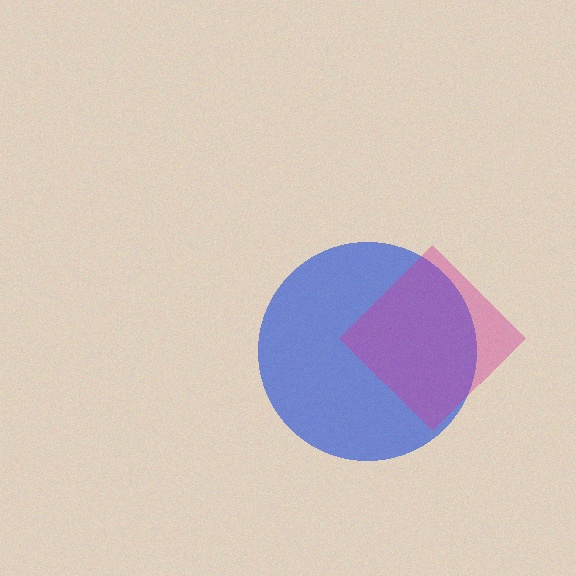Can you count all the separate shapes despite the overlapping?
Yes, there are 2 separate shapes.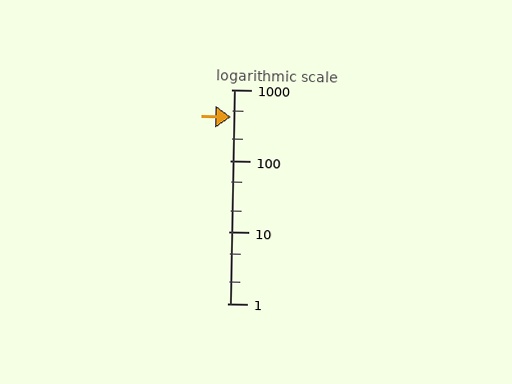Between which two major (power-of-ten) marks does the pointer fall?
The pointer is between 100 and 1000.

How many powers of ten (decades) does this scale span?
The scale spans 3 decades, from 1 to 1000.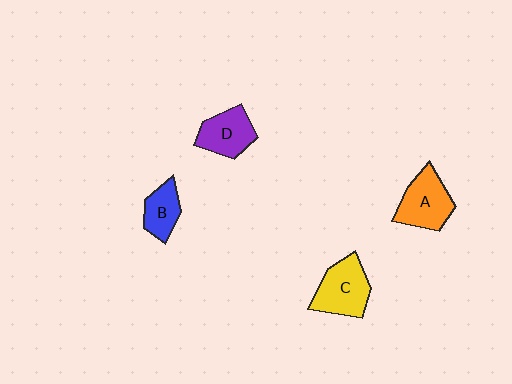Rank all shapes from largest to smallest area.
From largest to smallest: C (yellow), A (orange), D (purple), B (blue).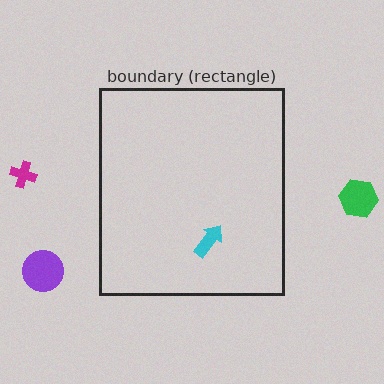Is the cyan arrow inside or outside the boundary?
Inside.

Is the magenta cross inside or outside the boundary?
Outside.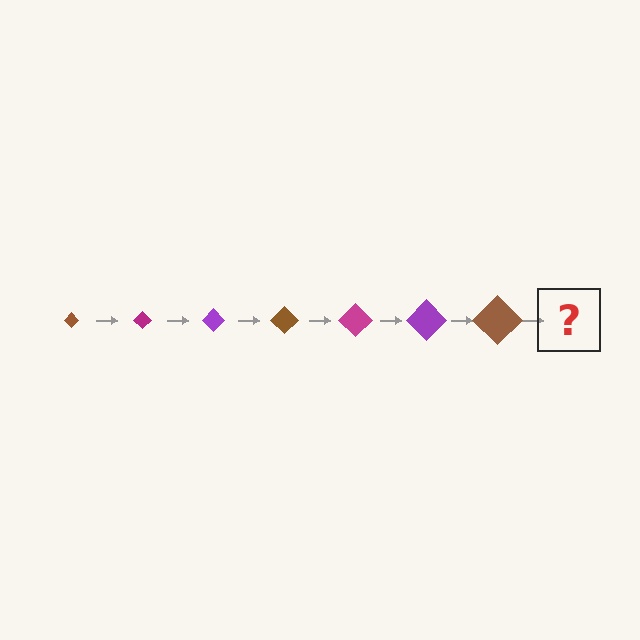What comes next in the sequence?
The next element should be a magenta diamond, larger than the previous one.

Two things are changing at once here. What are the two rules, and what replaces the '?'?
The two rules are that the diamond grows larger each step and the color cycles through brown, magenta, and purple. The '?' should be a magenta diamond, larger than the previous one.